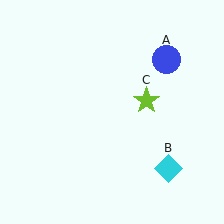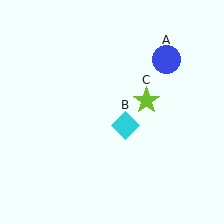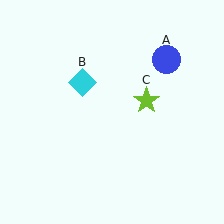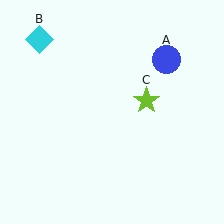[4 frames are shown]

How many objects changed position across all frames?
1 object changed position: cyan diamond (object B).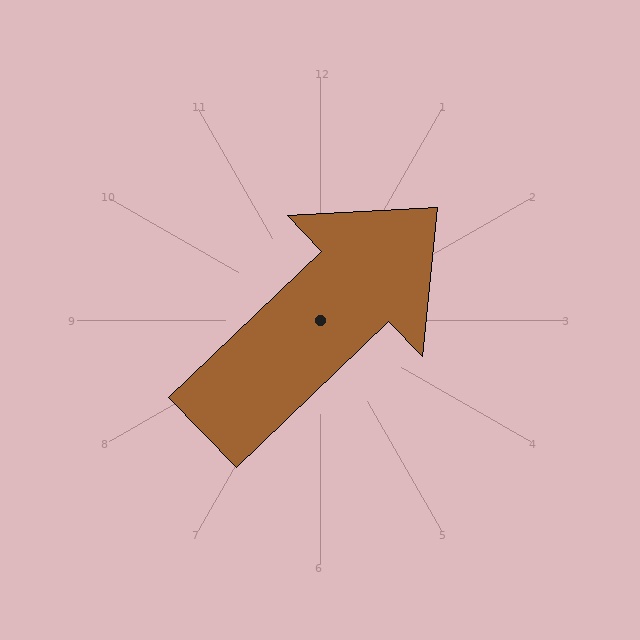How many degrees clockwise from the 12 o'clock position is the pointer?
Approximately 46 degrees.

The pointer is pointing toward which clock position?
Roughly 2 o'clock.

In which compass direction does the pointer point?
Northeast.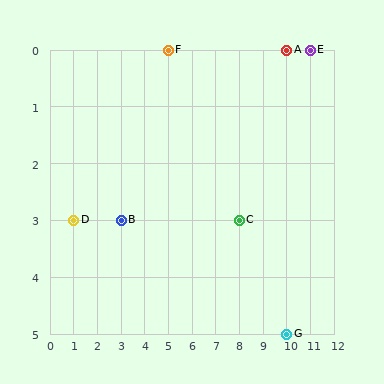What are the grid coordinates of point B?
Point B is at grid coordinates (3, 3).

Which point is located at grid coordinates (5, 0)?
Point F is at (5, 0).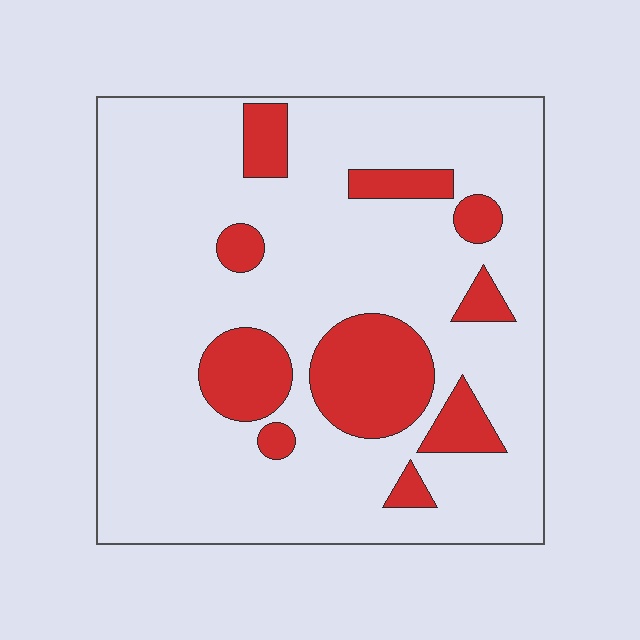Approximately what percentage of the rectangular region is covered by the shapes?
Approximately 20%.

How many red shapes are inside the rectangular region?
10.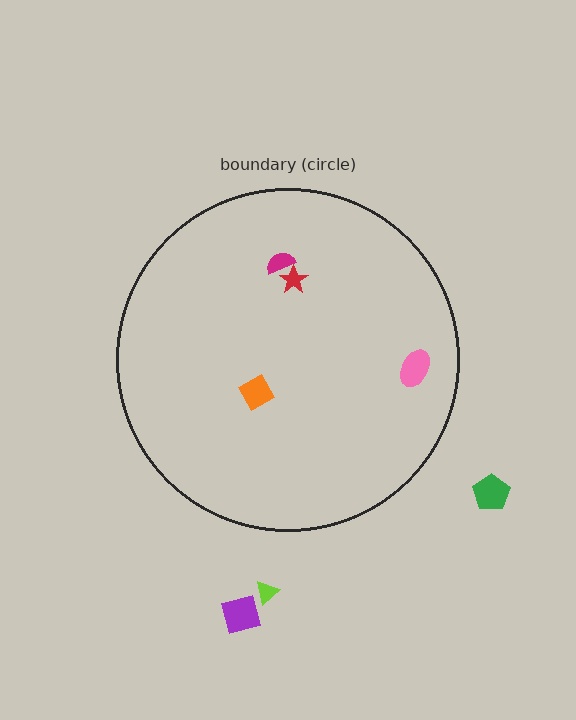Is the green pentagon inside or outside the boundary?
Outside.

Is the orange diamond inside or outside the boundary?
Inside.